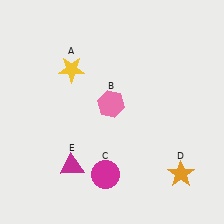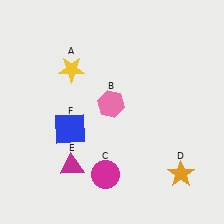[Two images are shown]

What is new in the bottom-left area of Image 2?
A blue square (F) was added in the bottom-left area of Image 2.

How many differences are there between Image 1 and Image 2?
There is 1 difference between the two images.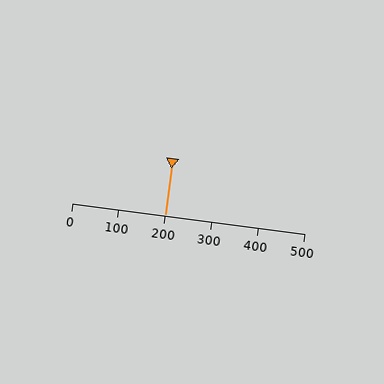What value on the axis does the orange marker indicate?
The marker indicates approximately 200.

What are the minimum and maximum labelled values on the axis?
The axis runs from 0 to 500.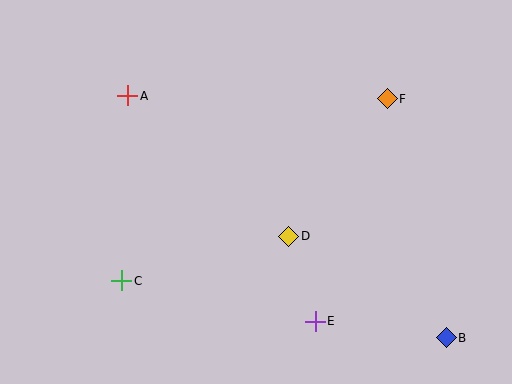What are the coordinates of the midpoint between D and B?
The midpoint between D and B is at (368, 287).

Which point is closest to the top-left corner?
Point A is closest to the top-left corner.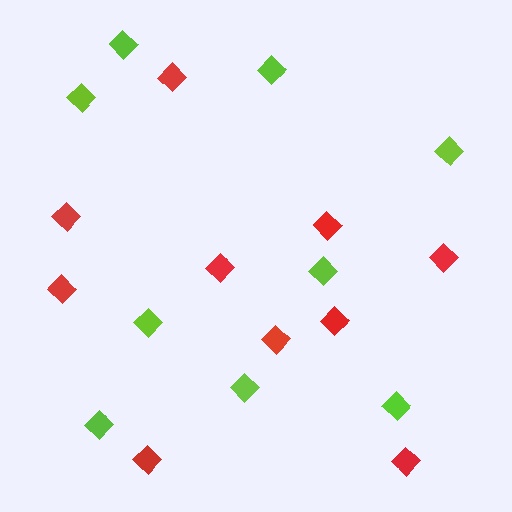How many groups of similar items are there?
There are 2 groups: one group of red diamonds (10) and one group of lime diamonds (9).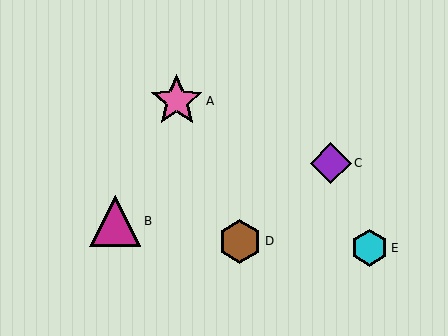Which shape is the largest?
The pink star (labeled A) is the largest.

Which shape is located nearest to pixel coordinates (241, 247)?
The brown hexagon (labeled D) at (240, 241) is nearest to that location.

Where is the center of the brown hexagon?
The center of the brown hexagon is at (240, 241).